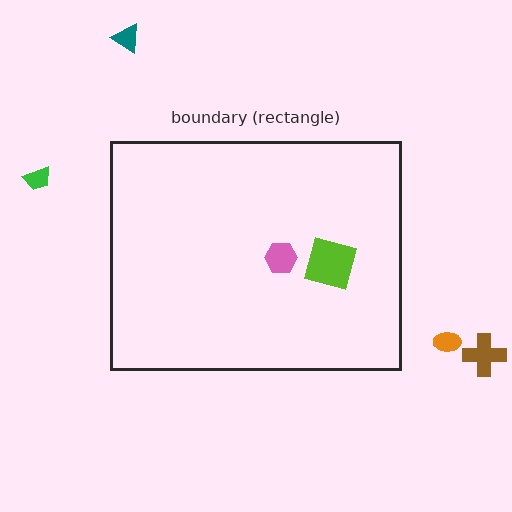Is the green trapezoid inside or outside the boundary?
Outside.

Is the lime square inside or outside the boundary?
Inside.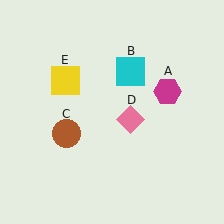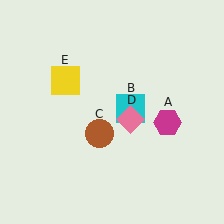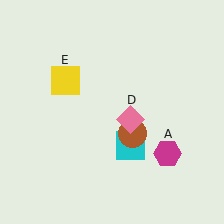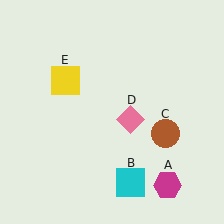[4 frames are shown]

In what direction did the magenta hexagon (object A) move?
The magenta hexagon (object A) moved down.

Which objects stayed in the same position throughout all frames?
Pink diamond (object D) and yellow square (object E) remained stationary.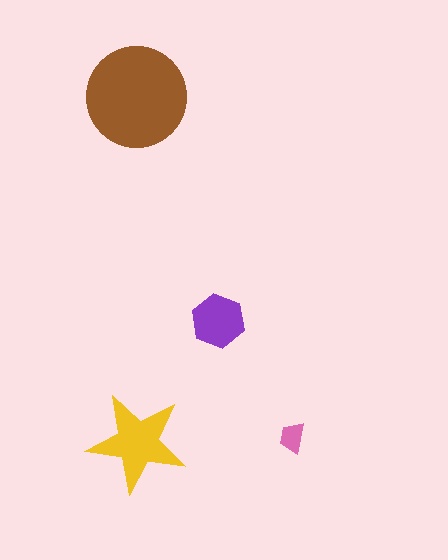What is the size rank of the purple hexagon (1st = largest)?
3rd.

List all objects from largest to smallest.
The brown circle, the yellow star, the purple hexagon, the pink trapezoid.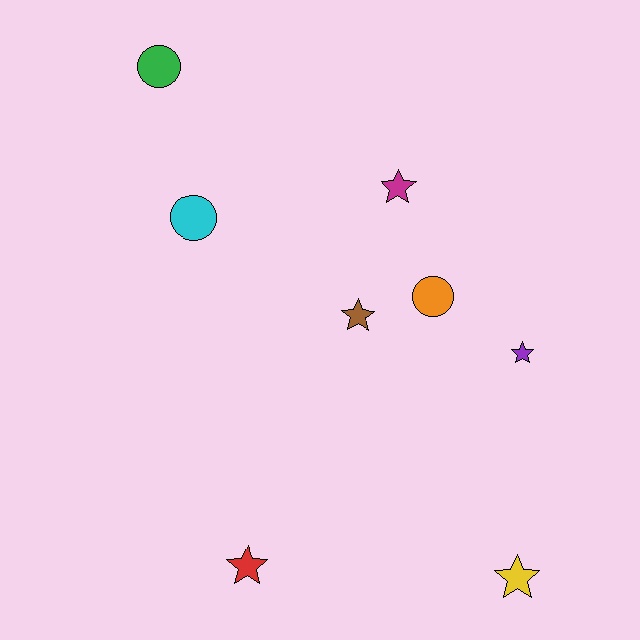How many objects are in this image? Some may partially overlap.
There are 8 objects.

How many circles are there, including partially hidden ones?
There are 3 circles.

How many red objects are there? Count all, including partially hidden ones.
There is 1 red object.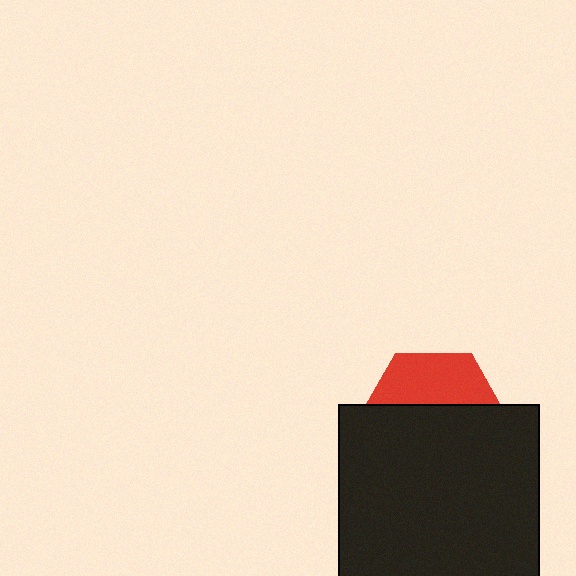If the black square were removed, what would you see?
You would see the complete red hexagon.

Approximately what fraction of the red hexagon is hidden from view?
Roughly 65% of the red hexagon is hidden behind the black square.